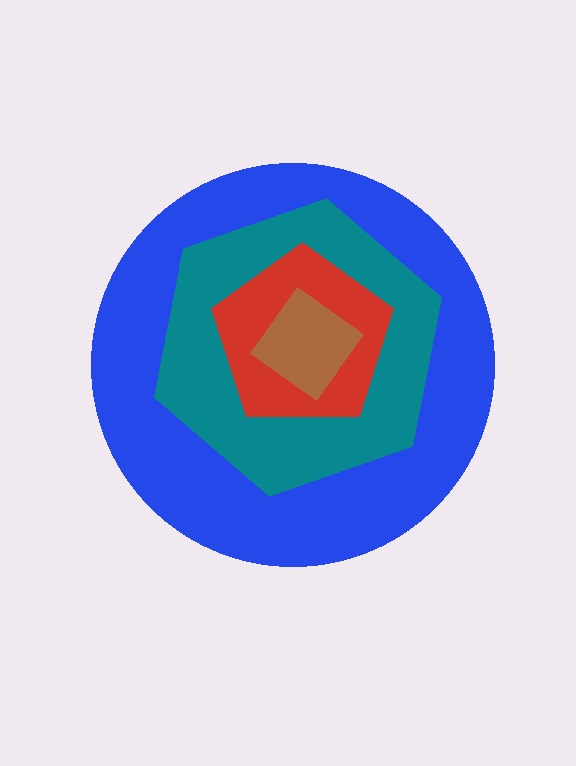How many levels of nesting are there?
4.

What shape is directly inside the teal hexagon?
The red pentagon.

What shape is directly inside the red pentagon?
The brown diamond.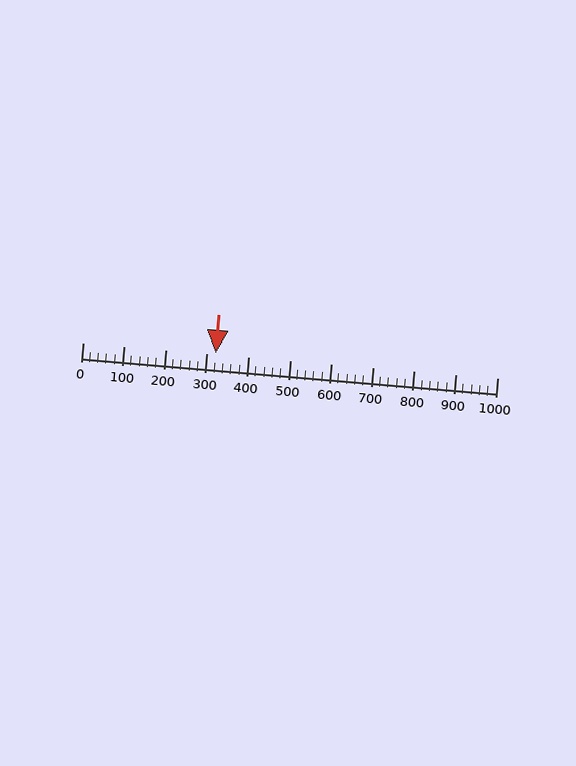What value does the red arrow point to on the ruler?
The red arrow points to approximately 320.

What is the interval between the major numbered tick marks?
The major tick marks are spaced 100 units apart.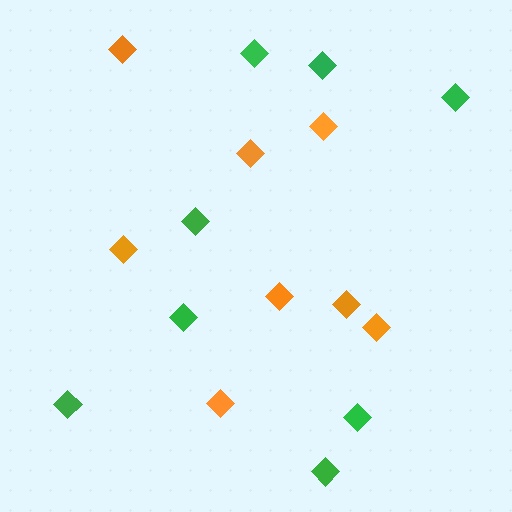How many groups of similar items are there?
There are 2 groups: one group of orange diamonds (8) and one group of green diamonds (8).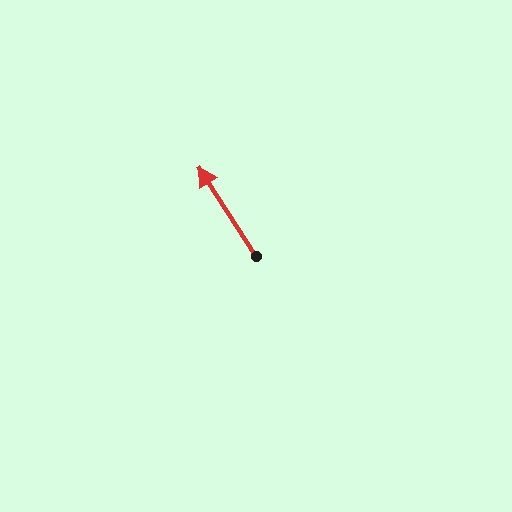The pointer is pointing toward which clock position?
Roughly 11 o'clock.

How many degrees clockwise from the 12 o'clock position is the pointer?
Approximately 327 degrees.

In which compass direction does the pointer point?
Northwest.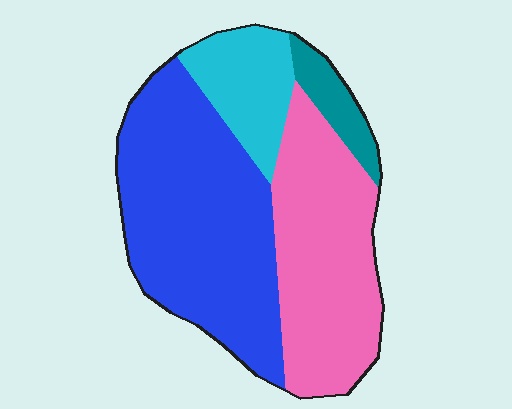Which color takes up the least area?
Teal, at roughly 5%.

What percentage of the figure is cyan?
Cyan covers about 15% of the figure.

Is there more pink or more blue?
Blue.